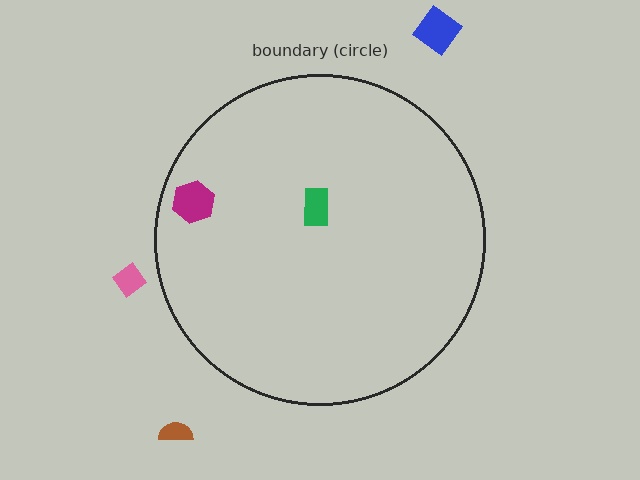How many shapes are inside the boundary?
2 inside, 3 outside.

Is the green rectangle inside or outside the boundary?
Inside.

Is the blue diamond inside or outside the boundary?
Outside.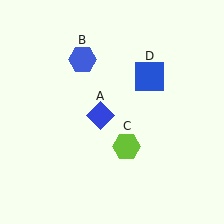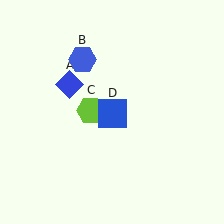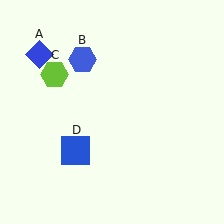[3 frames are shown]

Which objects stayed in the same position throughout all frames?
Blue hexagon (object B) remained stationary.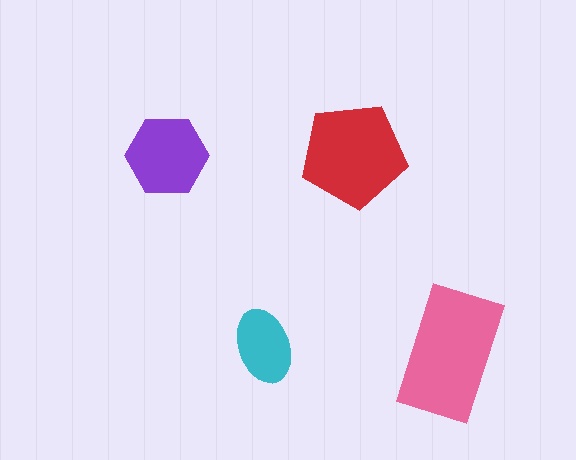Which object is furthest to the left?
The purple hexagon is leftmost.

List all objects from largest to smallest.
The pink rectangle, the red pentagon, the purple hexagon, the cyan ellipse.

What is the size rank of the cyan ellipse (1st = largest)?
4th.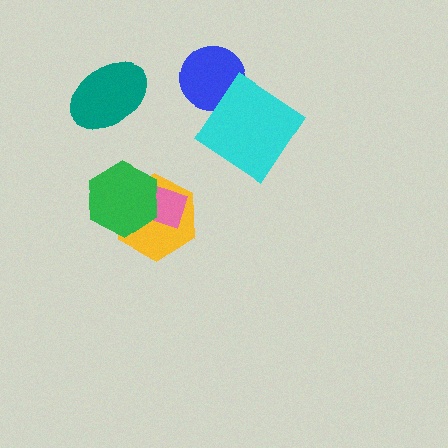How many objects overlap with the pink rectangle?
2 objects overlap with the pink rectangle.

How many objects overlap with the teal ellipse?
0 objects overlap with the teal ellipse.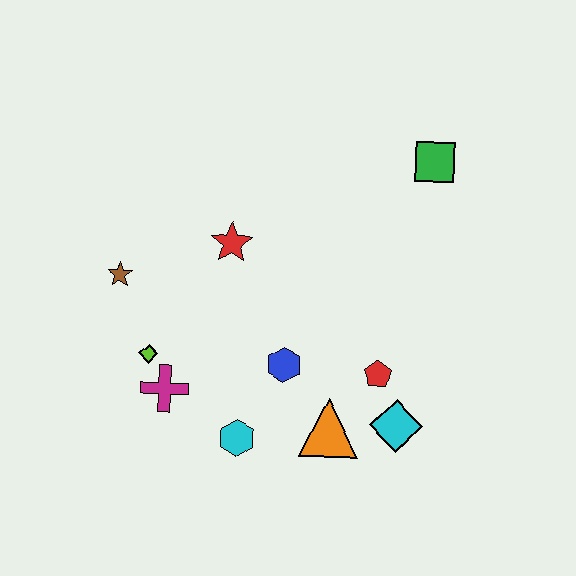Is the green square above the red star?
Yes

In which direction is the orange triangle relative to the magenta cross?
The orange triangle is to the right of the magenta cross.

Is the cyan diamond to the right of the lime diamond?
Yes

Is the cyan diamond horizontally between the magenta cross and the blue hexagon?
No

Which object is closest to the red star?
The brown star is closest to the red star.